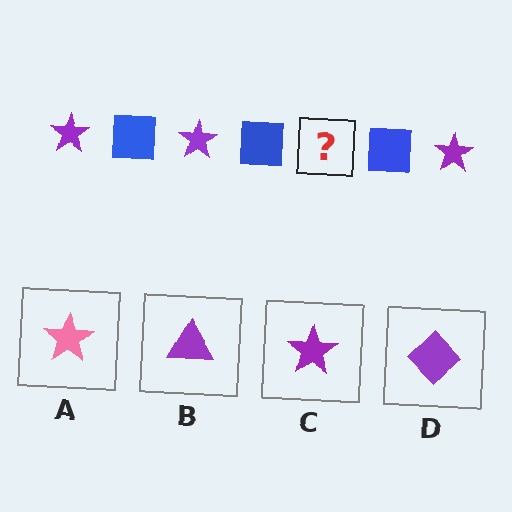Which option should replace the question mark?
Option C.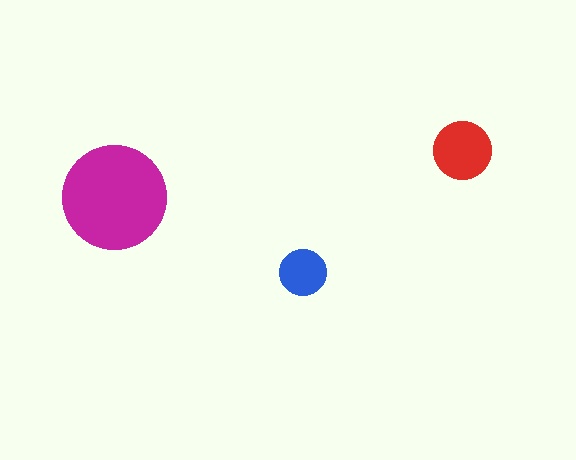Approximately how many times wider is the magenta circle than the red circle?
About 2 times wider.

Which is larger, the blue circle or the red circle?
The red one.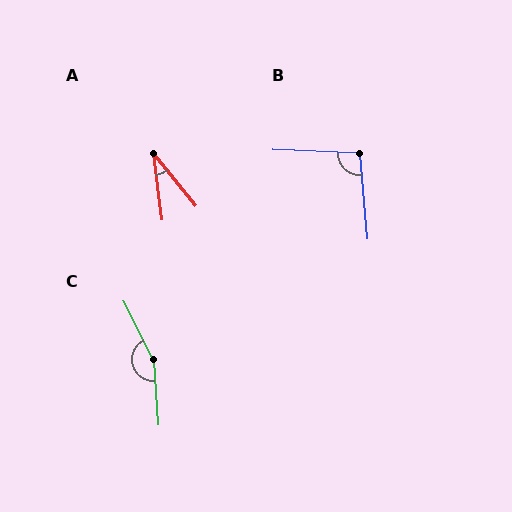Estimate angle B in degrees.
Approximately 97 degrees.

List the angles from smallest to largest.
A (32°), B (97°), C (158°).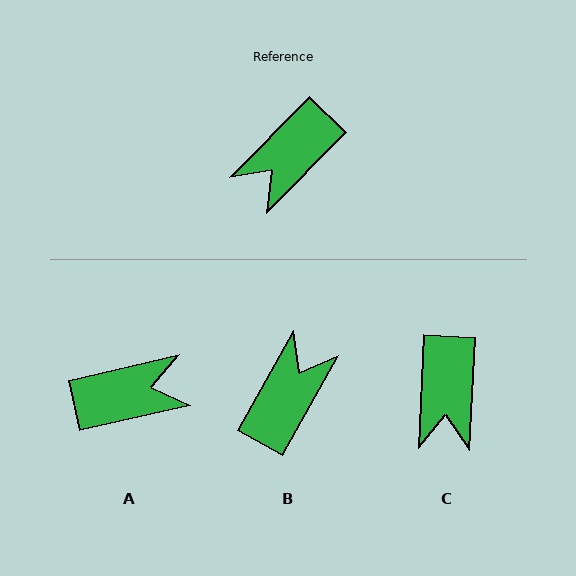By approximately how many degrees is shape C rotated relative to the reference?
Approximately 42 degrees counter-clockwise.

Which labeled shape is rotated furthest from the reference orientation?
B, about 164 degrees away.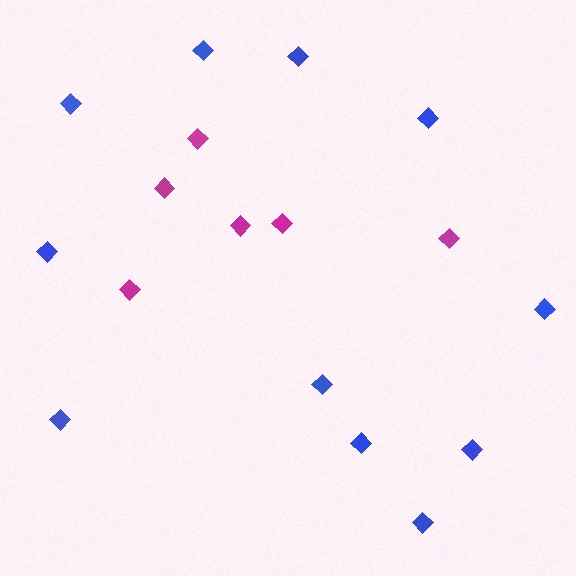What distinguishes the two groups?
There are 2 groups: one group of blue diamonds (11) and one group of magenta diamonds (6).